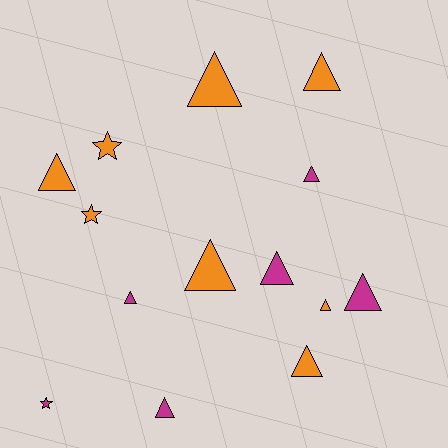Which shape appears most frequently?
Triangle, with 11 objects.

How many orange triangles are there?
There are 6 orange triangles.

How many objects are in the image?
There are 14 objects.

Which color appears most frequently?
Orange, with 8 objects.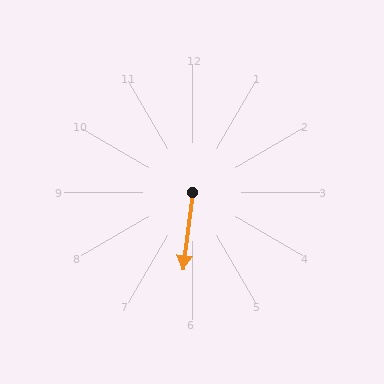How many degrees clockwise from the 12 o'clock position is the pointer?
Approximately 187 degrees.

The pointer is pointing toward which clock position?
Roughly 6 o'clock.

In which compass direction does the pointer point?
South.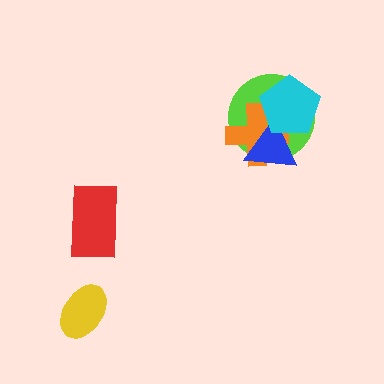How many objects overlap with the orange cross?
3 objects overlap with the orange cross.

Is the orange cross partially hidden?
Yes, it is partially covered by another shape.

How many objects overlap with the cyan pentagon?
3 objects overlap with the cyan pentagon.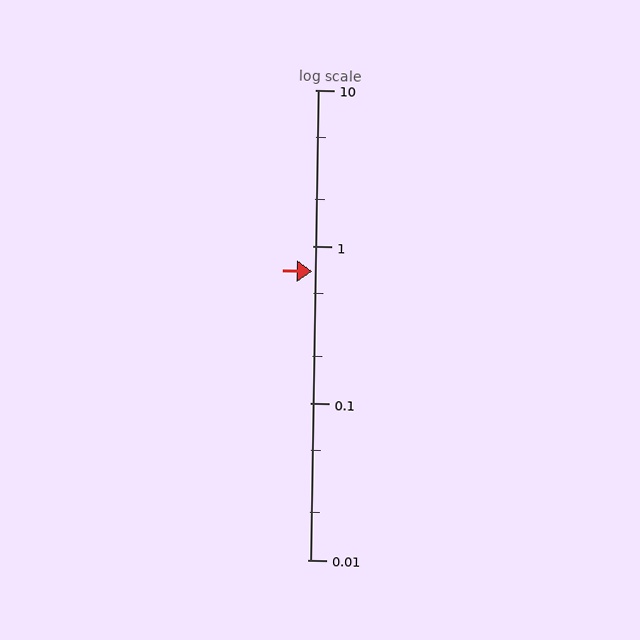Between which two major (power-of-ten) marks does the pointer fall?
The pointer is between 0.1 and 1.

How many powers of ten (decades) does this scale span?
The scale spans 3 decades, from 0.01 to 10.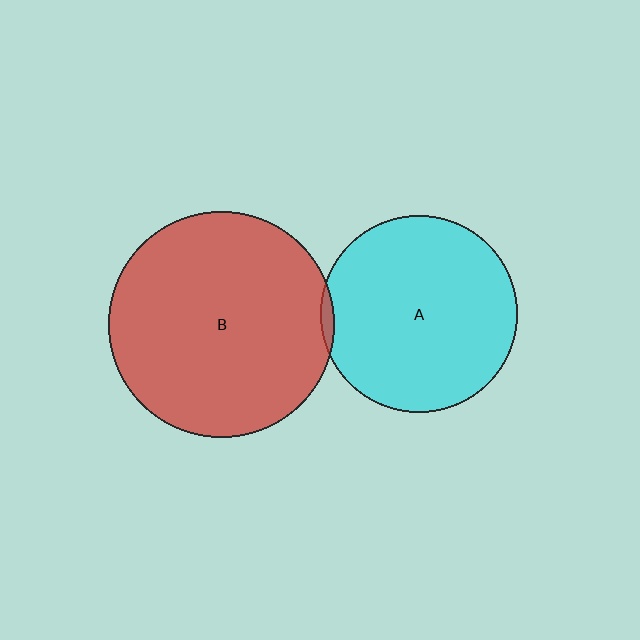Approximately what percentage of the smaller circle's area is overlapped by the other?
Approximately 5%.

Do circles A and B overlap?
Yes.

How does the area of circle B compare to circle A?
Approximately 1.3 times.